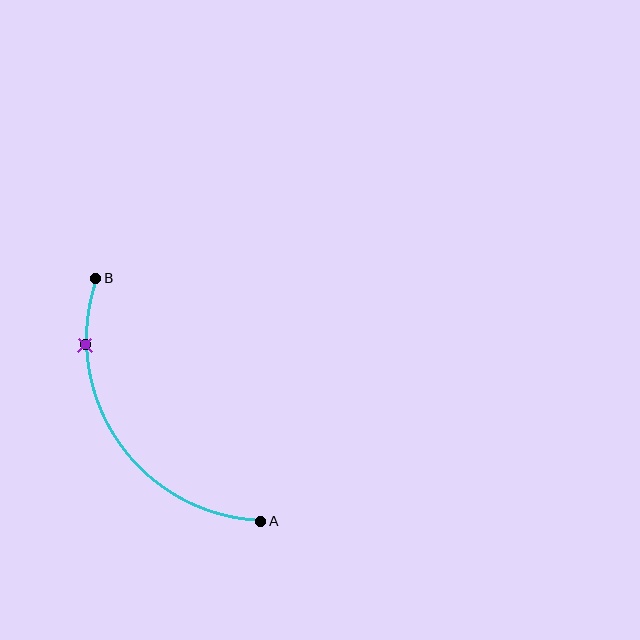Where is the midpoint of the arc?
The arc midpoint is the point on the curve farthest from the straight line joining A and B. It sits below and to the left of that line.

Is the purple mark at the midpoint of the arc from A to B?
No. The purple mark lies on the arc but is closer to endpoint B. The arc midpoint would be at the point on the curve equidistant along the arc from both A and B.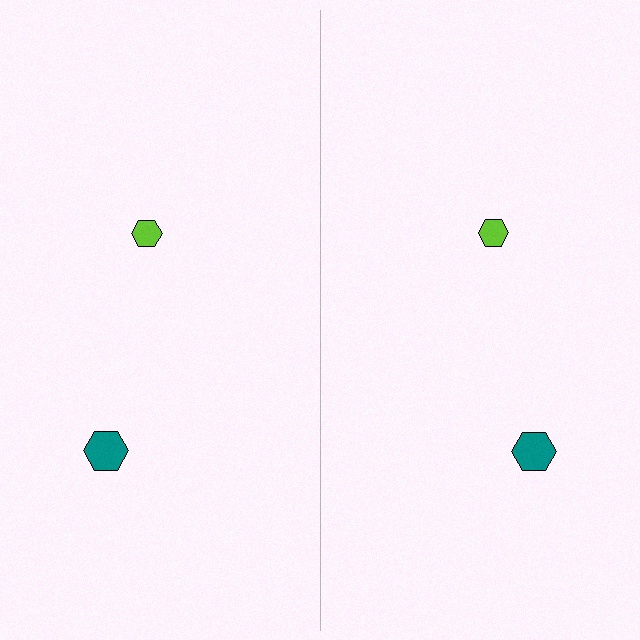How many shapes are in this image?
There are 4 shapes in this image.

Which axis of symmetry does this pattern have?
The pattern has a vertical axis of symmetry running through the center of the image.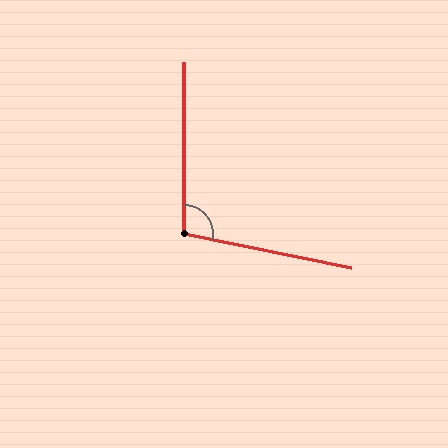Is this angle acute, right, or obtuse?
It is obtuse.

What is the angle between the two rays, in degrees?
Approximately 101 degrees.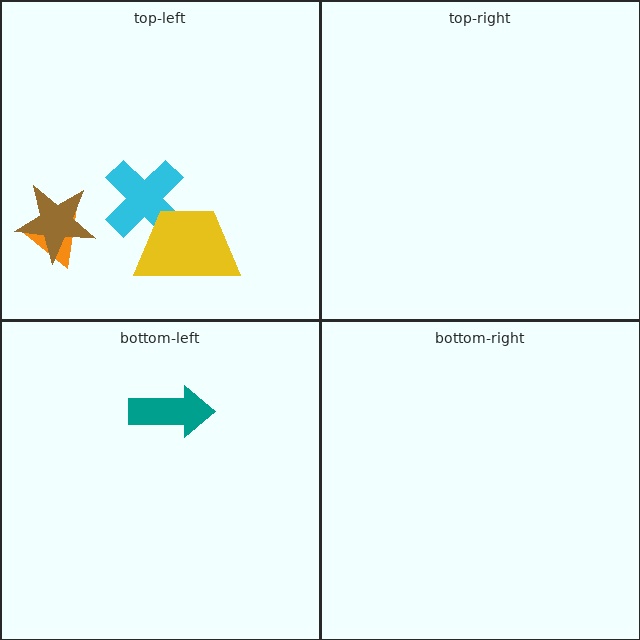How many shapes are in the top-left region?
4.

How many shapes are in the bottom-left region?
1.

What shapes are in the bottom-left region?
The teal arrow.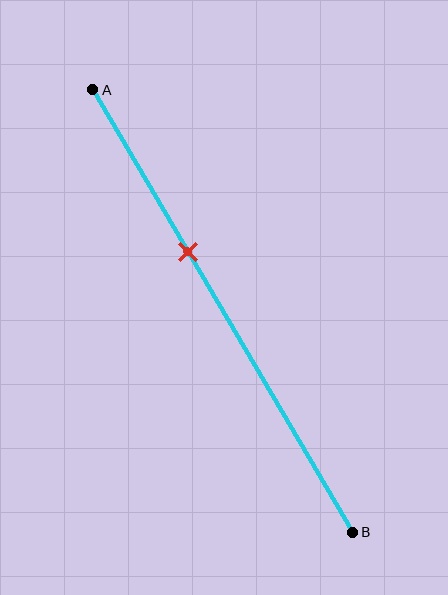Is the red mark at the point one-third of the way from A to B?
No, the mark is at about 35% from A, not at the 33% one-third point.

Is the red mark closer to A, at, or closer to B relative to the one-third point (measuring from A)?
The red mark is closer to point B than the one-third point of segment AB.